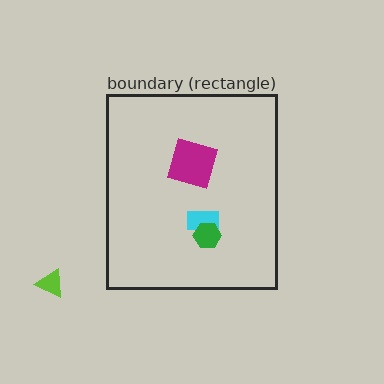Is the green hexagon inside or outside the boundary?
Inside.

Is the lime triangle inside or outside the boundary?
Outside.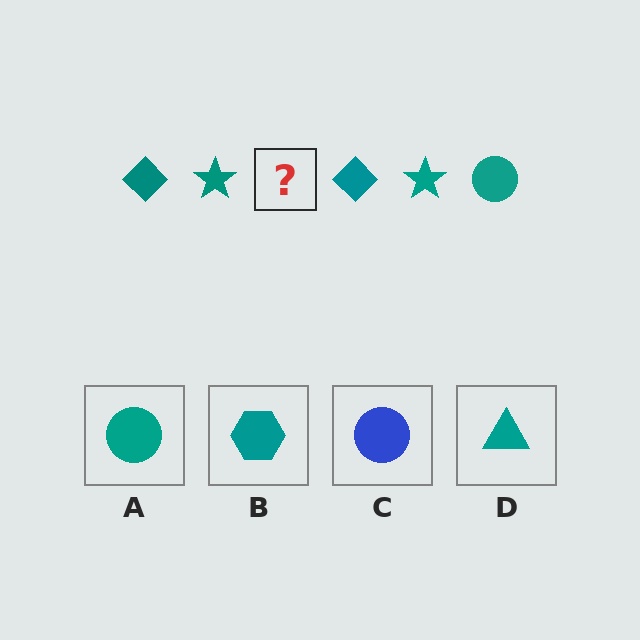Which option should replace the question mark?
Option A.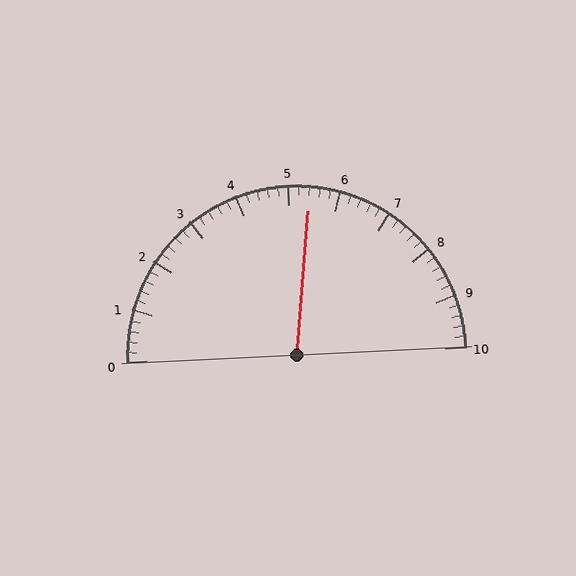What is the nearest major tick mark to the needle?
The nearest major tick mark is 5.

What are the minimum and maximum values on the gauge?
The gauge ranges from 0 to 10.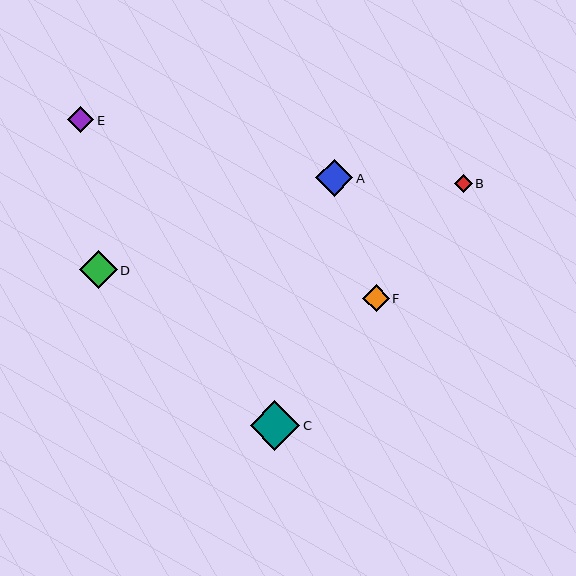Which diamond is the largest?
Diamond C is the largest with a size of approximately 50 pixels.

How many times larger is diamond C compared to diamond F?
Diamond C is approximately 1.9 times the size of diamond F.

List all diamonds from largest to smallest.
From largest to smallest: C, D, A, F, E, B.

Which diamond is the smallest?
Diamond B is the smallest with a size of approximately 18 pixels.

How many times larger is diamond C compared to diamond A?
Diamond C is approximately 1.3 times the size of diamond A.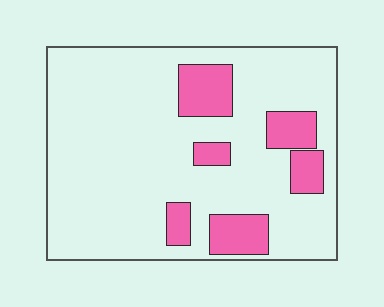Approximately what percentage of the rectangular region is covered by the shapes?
Approximately 15%.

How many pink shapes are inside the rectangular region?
6.